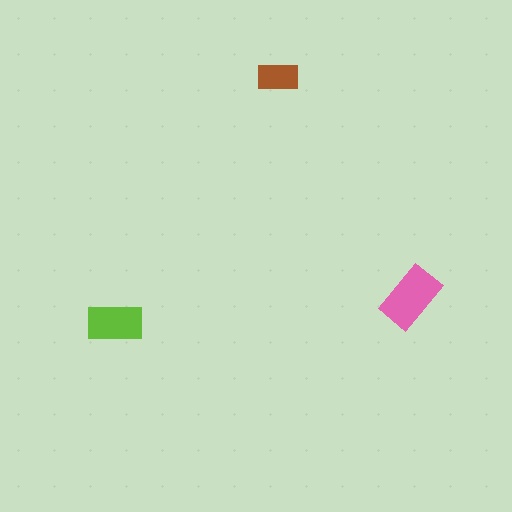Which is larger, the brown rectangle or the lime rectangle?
The lime one.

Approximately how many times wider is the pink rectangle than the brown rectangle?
About 1.5 times wider.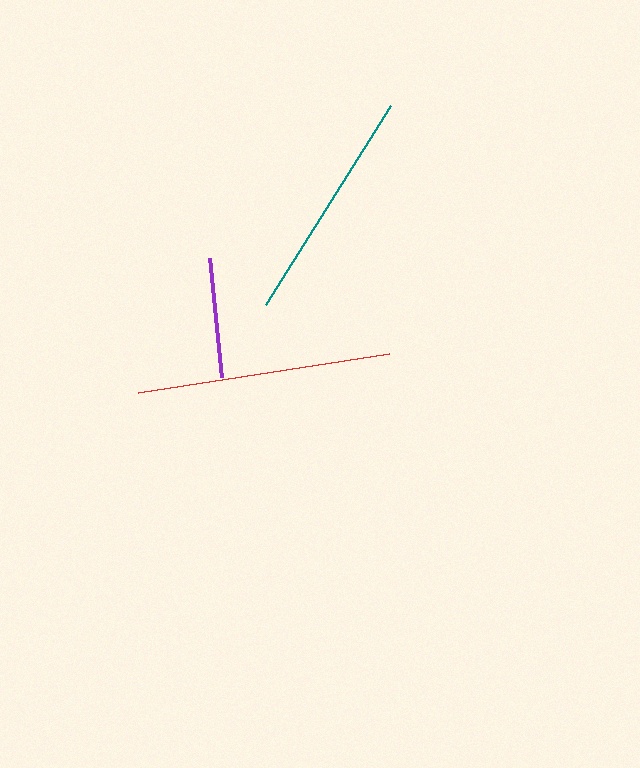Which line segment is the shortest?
The purple line is the shortest at approximately 120 pixels.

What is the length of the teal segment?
The teal segment is approximately 235 pixels long.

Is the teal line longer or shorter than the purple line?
The teal line is longer than the purple line.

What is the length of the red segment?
The red segment is approximately 254 pixels long.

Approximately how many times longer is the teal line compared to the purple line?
The teal line is approximately 2.0 times the length of the purple line.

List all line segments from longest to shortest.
From longest to shortest: red, teal, purple.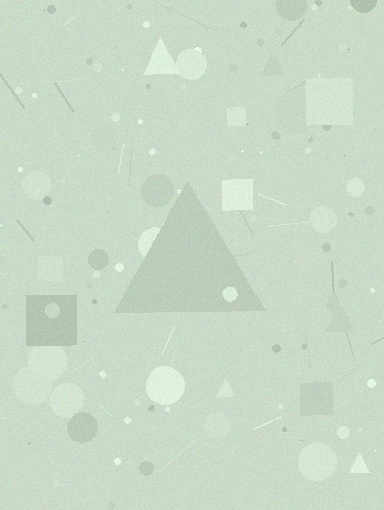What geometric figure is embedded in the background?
A triangle is embedded in the background.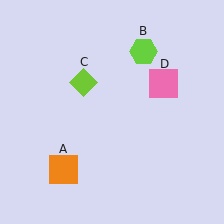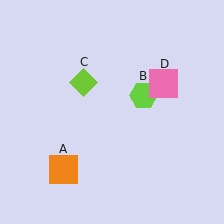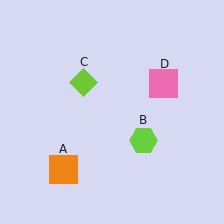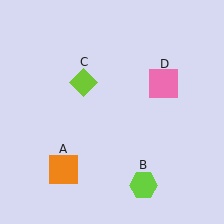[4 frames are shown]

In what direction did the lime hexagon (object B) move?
The lime hexagon (object B) moved down.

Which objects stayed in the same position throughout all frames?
Orange square (object A) and lime diamond (object C) and pink square (object D) remained stationary.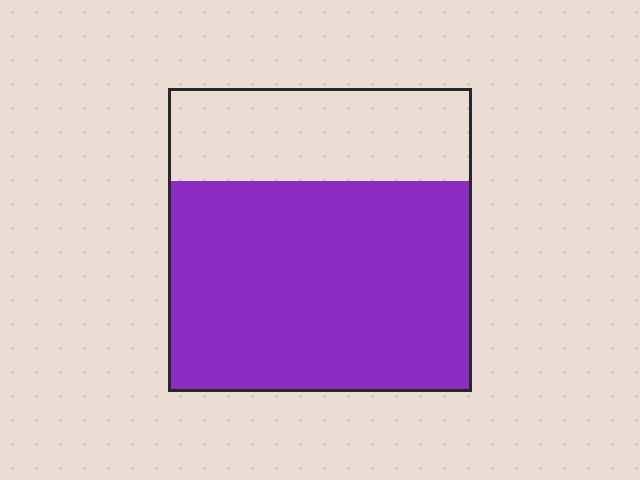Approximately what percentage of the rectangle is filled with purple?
Approximately 70%.